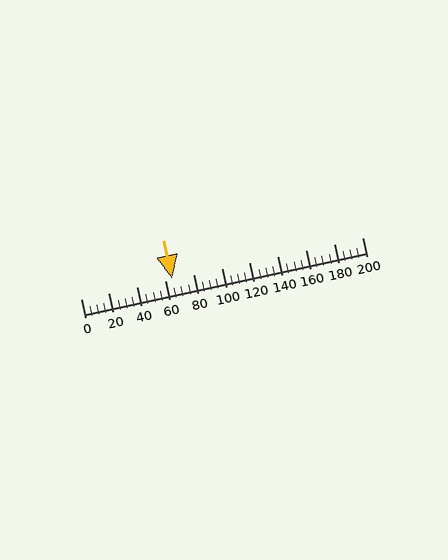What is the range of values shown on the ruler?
The ruler shows values from 0 to 200.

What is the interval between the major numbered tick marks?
The major tick marks are spaced 20 units apart.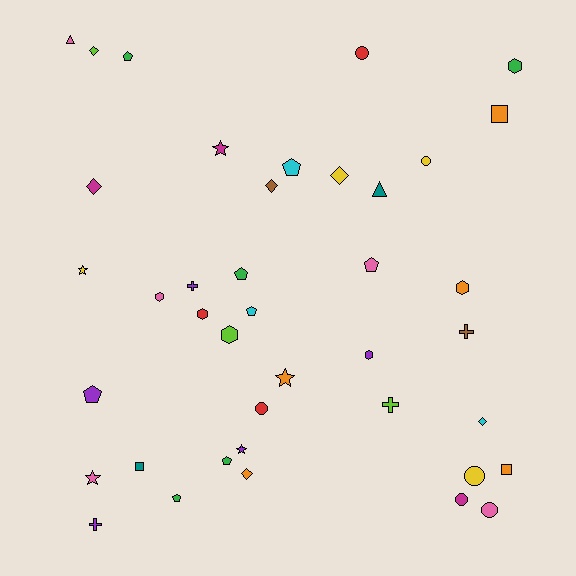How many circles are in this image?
There are 6 circles.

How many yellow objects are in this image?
There are 4 yellow objects.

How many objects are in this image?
There are 40 objects.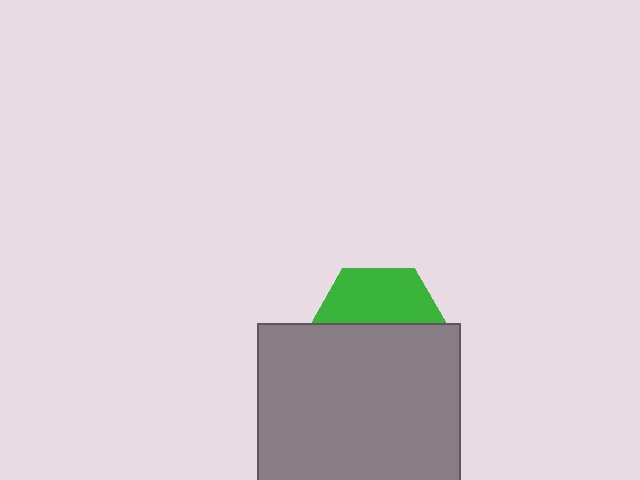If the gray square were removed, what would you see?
You would see the complete green hexagon.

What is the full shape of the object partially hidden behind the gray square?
The partially hidden object is a green hexagon.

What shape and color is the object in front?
The object in front is a gray square.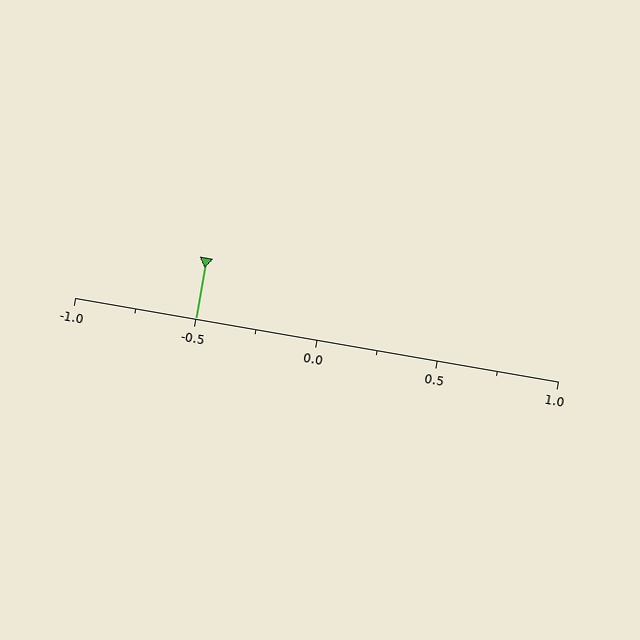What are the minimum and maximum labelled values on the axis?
The axis runs from -1.0 to 1.0.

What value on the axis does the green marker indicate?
The marker indicates approximately -0.5.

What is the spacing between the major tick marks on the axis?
The major ticks are spaced 0.5 apart.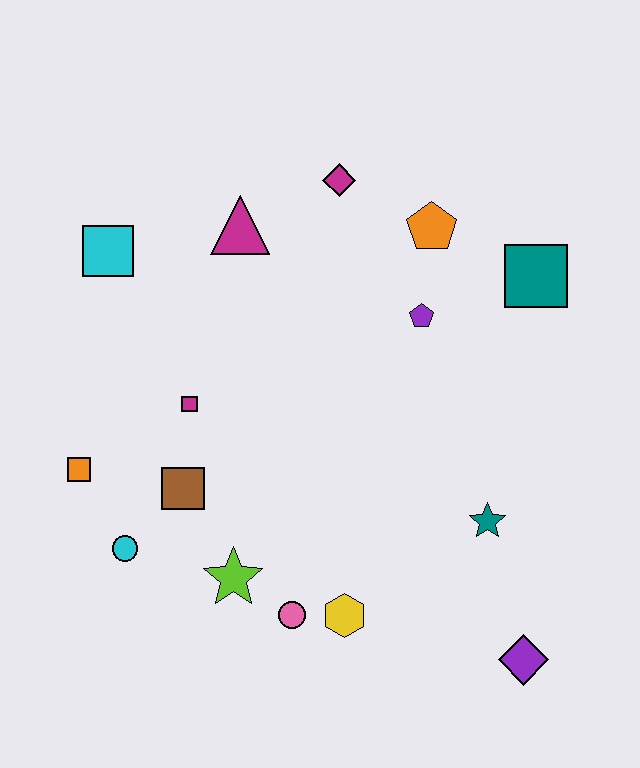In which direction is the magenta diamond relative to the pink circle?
The magenta diamond is above the pink circle.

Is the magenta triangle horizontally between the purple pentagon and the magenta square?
Yes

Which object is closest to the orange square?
The cyan circle is closest to the orange square.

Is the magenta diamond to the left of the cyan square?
No